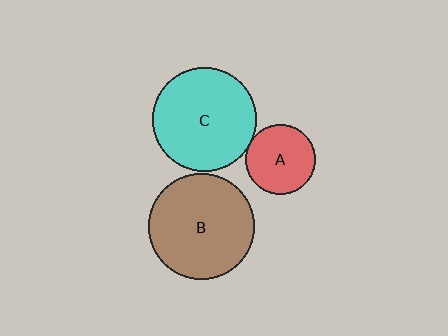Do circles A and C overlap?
Yes.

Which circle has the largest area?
Circle B (brown).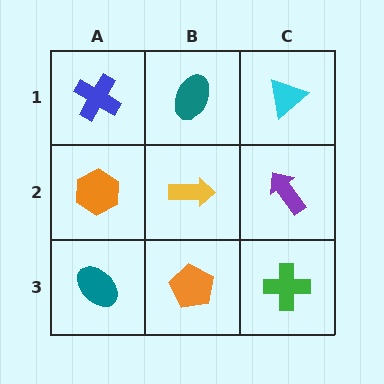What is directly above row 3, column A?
An orange hexagon.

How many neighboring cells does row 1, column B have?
3.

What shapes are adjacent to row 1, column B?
A yellow arrow (row 2, column B), a blue cross (row 1, column A), a cyan triangle (row 1, column C).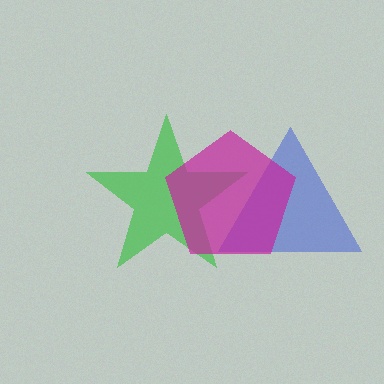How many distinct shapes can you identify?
There are 3 distinct shapes: a blue triangle, a green star, a magenta pentagon.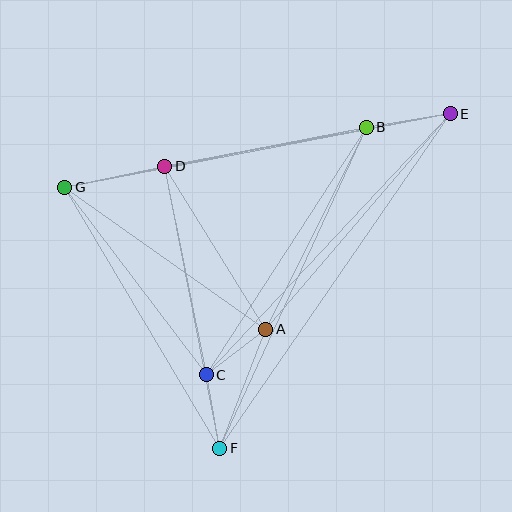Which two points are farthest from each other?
Points E and F are farthest from each other.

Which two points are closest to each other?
Points A and C are closest to each other.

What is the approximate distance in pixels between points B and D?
The distance between B and D is approximately 205 pixels.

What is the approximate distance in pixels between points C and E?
The distance between C and E is approximately 357 pixels.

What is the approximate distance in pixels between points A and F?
The distance between A and F is approximately 128 pixels.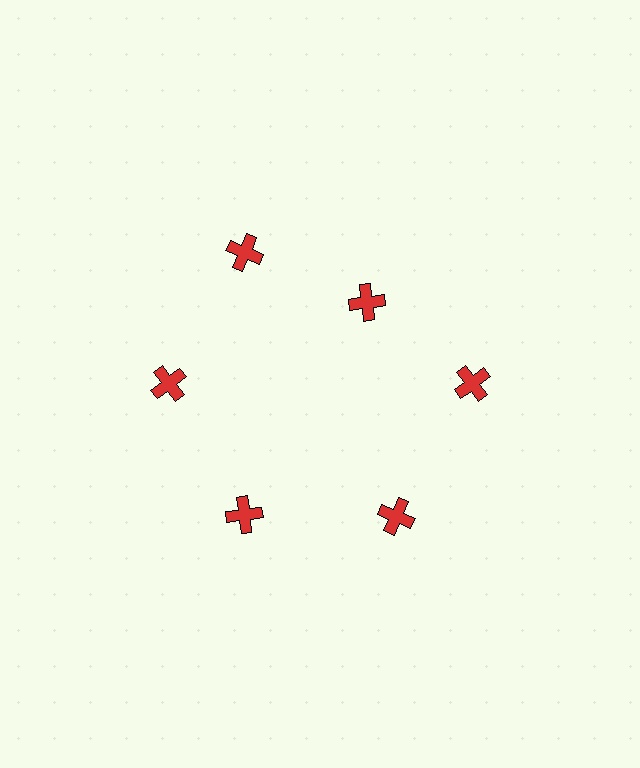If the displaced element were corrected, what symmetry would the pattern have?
It would have 6-fold rotational symmetry — the pattern would map onto itself every 60 degrees.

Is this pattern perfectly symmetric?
No. The 6 red crosses are arranged in a ring, but one element near the 1 o'clock position is pulled inward toward the center, breaking the 6-fold rotational symmetry.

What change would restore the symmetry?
The symmetry would be restored by moving it outward, back onto the ring so that all 6 crosses sit at equal angles and equal distance from the center.